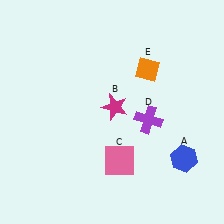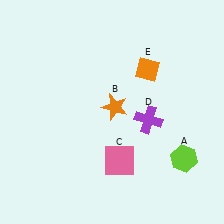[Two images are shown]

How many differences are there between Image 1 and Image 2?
There are 2 differences between the two images.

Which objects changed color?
A changed from blue to lime. B changed from magenta to orange.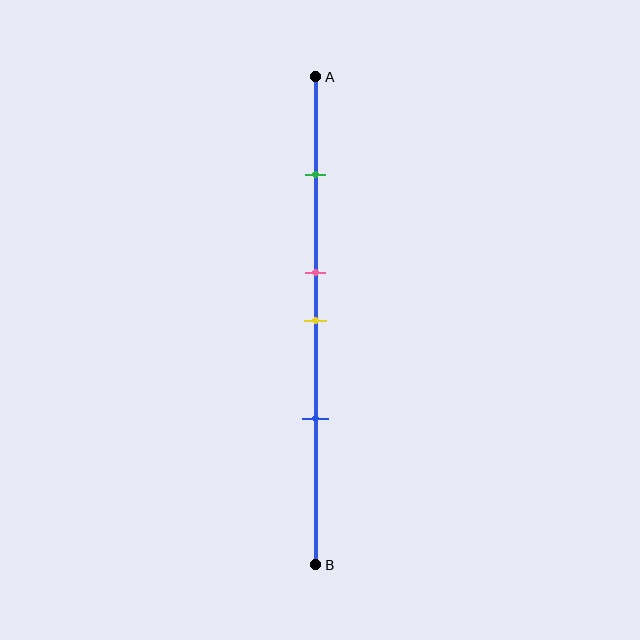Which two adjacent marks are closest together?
The pink and yellow marks are the closest adjacent pair.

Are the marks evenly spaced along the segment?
No, the marks are not evenly spaced.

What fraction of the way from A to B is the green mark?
The green mark is approximately 20% (0.2) of the way from A to B.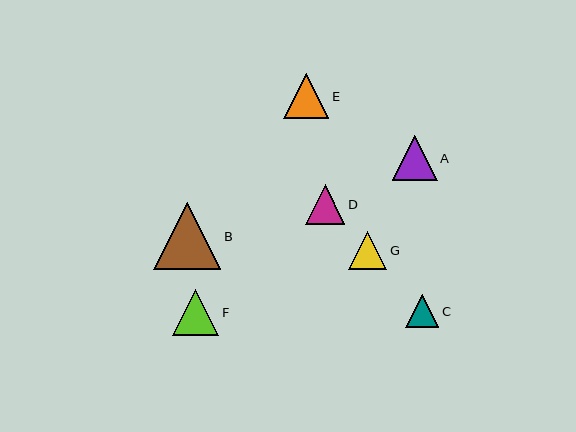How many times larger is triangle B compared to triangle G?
Triangle B is approximately 1.8 times the size of triangle G.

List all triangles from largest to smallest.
From largest to smallest: B, F, A, E, D, G, C.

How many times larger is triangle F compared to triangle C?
Triangle F is approximately 1.4 times the size of triangle C.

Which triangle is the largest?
Triangle B is the largest with a size of approximately 67 pixels.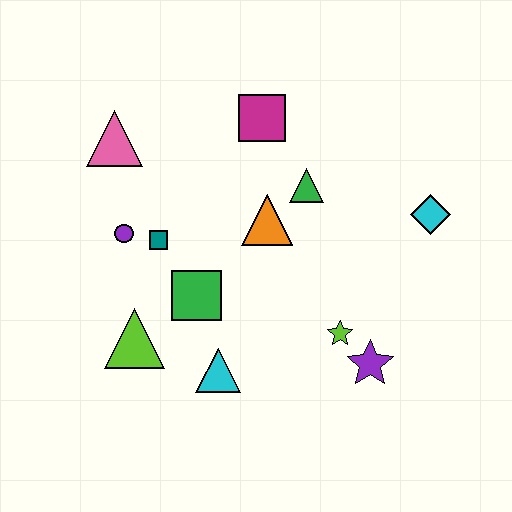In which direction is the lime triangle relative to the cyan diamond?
The lime triangle is to the left of the cyan diamond.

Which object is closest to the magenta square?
The green triangle is closest to the magenta square.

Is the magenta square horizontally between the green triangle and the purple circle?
Yes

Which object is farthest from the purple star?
The pink triangle is farthest from the purple star.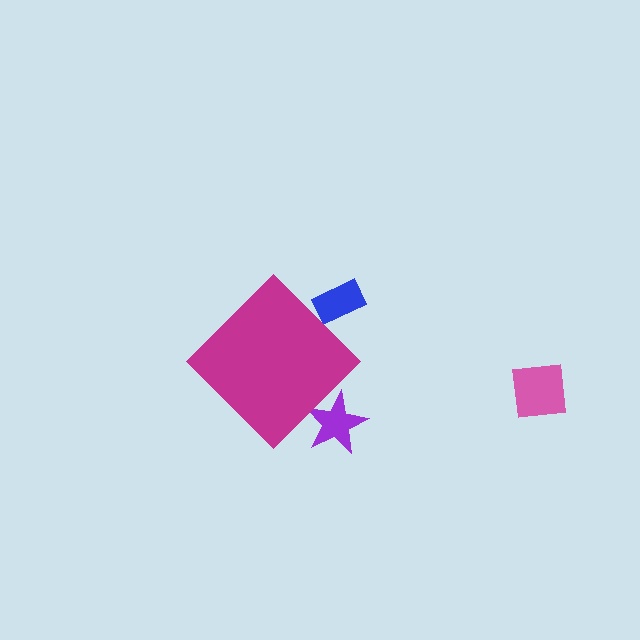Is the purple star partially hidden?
Yes, the purple star is partially hidden behind the magenta diamond.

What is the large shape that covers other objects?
A magenta diamond.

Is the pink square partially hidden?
No, the pink square is fully visible.